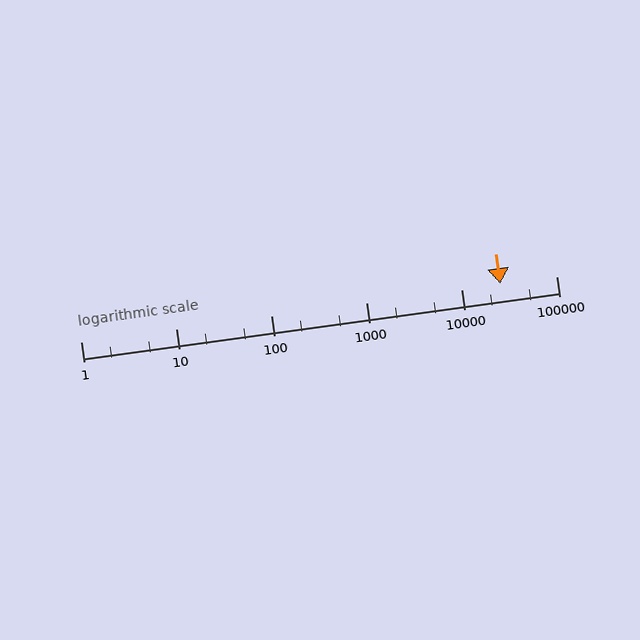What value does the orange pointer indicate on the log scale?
The pointer indicates approximately 26000.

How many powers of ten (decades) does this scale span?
The scale spans 5 decades, from 1 to 100000.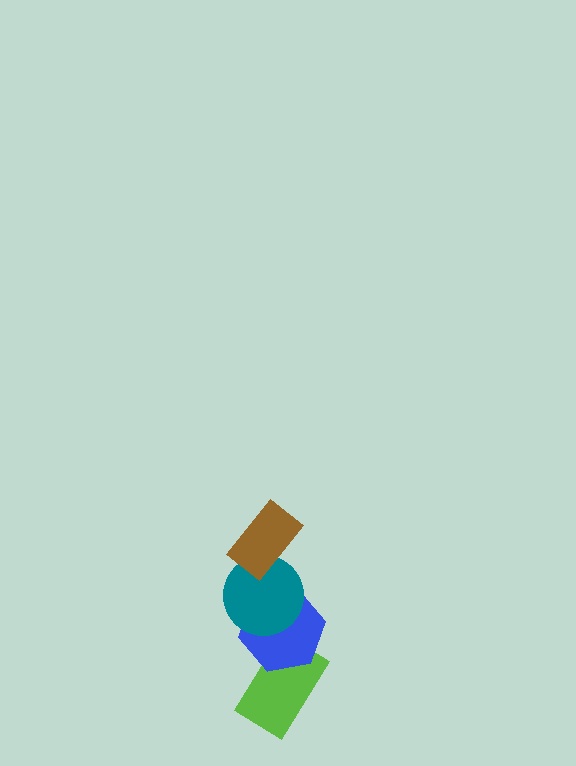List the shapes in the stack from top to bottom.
From top to bottom: the brown rectangle, the teal circle, the blue hexagon, the lime rectangle.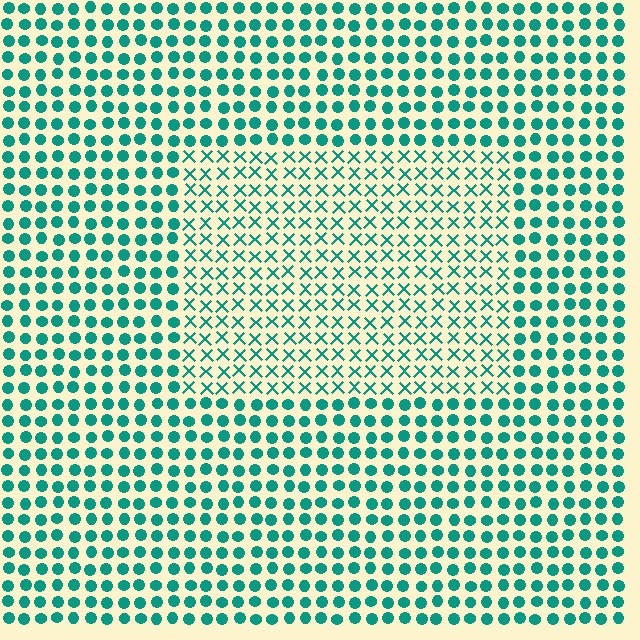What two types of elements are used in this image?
The image uses X marks inside the rectangle region and circles outside it.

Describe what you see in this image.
The image is filled with small teal elements arranged in a uniform grid. A rectangle-shaped region contains X marks, while the surrounding area contains circles. The boundary is defined purely by the change in element shape.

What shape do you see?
I see a rectangle.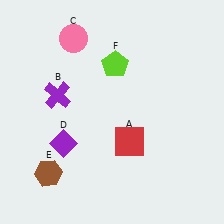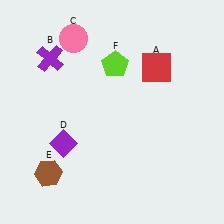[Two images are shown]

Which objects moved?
The objects that moved are: the red square (A), the purple cross (B).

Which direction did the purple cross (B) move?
The purple cross (B) moved up.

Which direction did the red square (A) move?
The red square (A) moved up.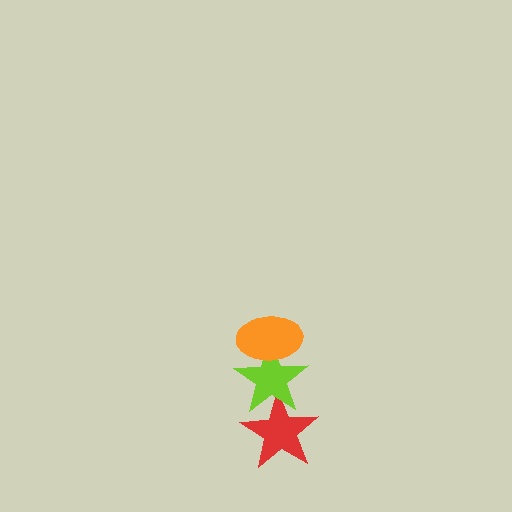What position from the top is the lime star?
The lime star is 2nd from the top.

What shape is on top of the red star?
The lime star is on top of the red star.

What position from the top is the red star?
The red star is 3rd from the top.